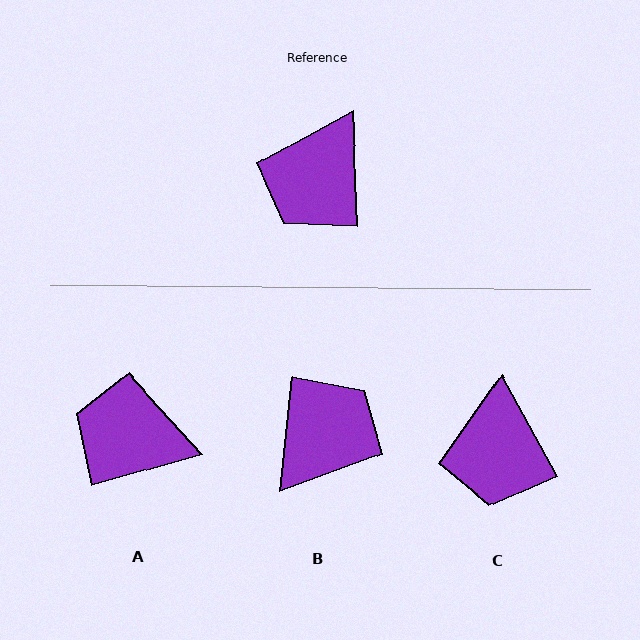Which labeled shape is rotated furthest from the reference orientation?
B, about 172 degrees away.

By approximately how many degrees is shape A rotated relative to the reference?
Approximately 76 degrees clockwise.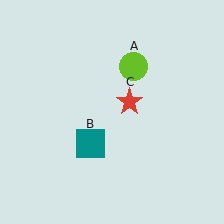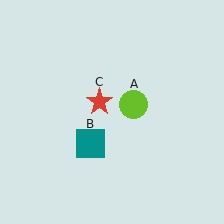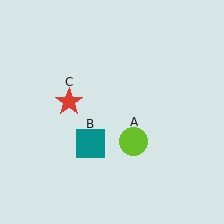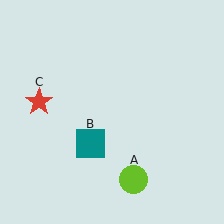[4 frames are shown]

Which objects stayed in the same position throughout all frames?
Teal square (object B) remained stationary.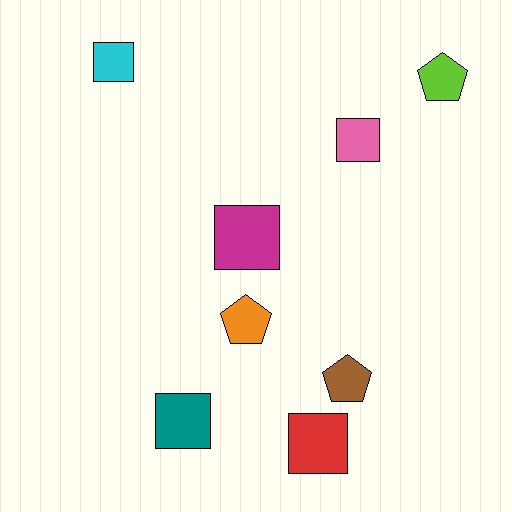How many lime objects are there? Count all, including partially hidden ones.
There is 1 lime object.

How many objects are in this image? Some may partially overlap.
There are 8 objects.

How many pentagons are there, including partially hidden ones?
There are 3 pentagons.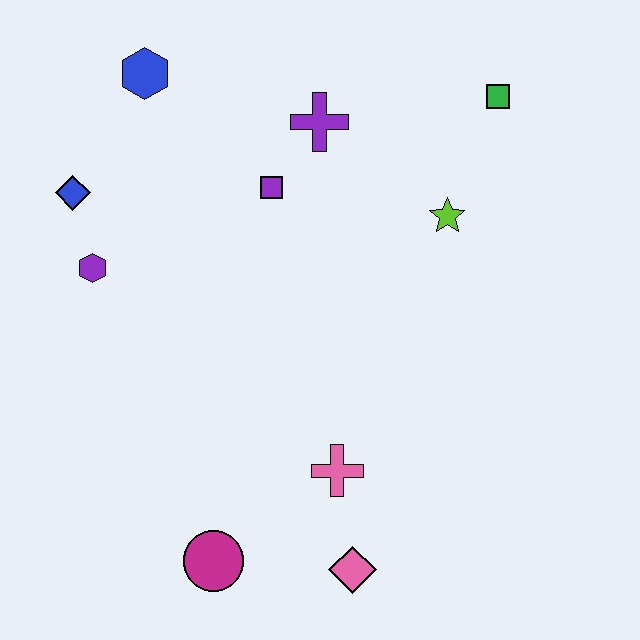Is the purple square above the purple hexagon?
Yes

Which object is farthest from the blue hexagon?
The pink diamond is farthest from the blue hexagon.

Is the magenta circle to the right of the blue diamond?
Yes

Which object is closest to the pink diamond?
The pink cross is closest to the pink diamond.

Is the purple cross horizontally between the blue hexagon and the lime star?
Yes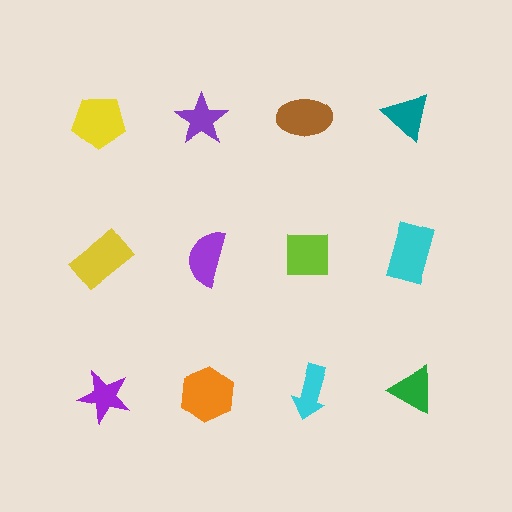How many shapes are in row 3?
4 shapes.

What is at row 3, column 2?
An orange hexagon.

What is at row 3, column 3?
A cyan arrow.